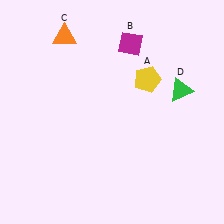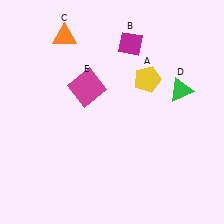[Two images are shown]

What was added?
A magenta square (E) was added in Image 2.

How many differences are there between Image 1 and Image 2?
There is 1 difference between the two images.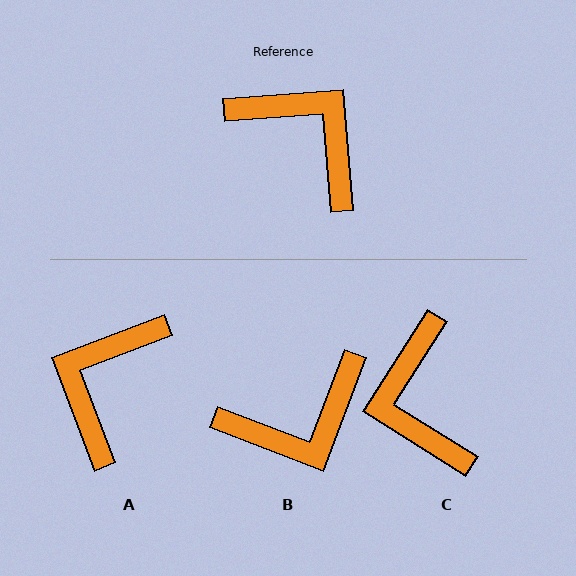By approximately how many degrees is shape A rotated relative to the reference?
Approximately 106 degrees counter-clockwise.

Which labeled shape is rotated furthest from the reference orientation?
C, about 144 degrees away.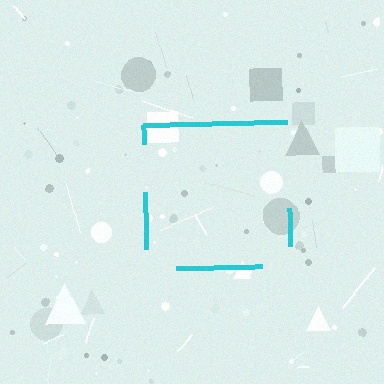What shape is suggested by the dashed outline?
The dashed outline suggests a square.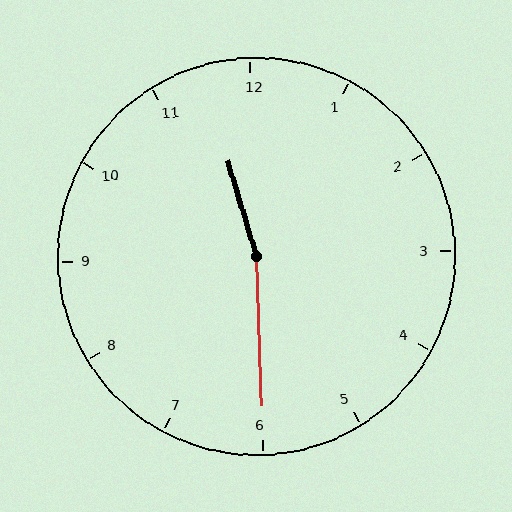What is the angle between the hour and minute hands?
Approximately 165 degrees.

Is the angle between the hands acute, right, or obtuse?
It is obtuse.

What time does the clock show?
11:30.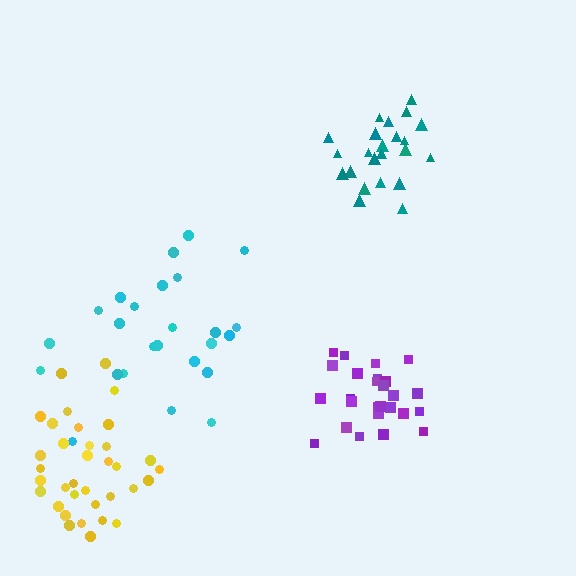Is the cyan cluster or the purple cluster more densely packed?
Purple.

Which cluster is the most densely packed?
Purple.